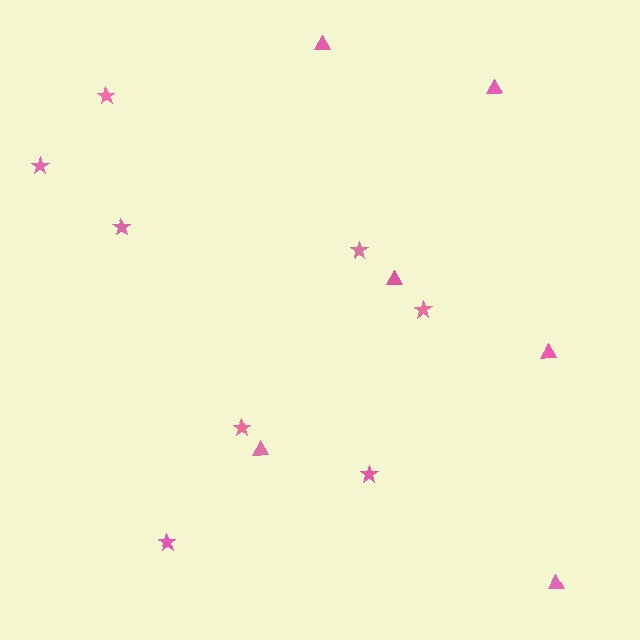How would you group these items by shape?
There are 2 groups: one group of triangles (6) and one group of stars (8).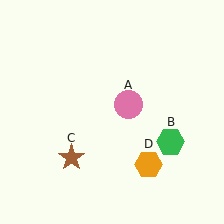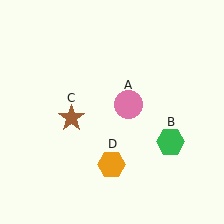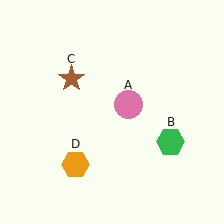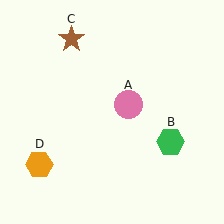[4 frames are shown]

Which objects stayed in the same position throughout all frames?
Pink circle (object A) and green hexagon (object B) remained stationary.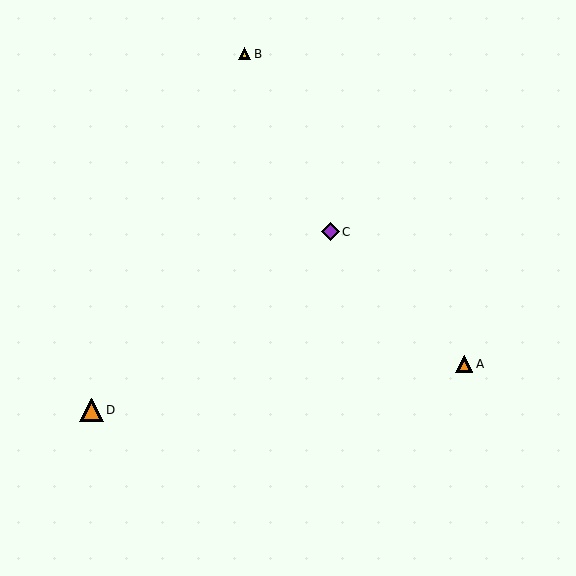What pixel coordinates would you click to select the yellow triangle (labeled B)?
Click at (245, 54) to select the yellow triangle B.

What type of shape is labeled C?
Shape C is a purple diamond.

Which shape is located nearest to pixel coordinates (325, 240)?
The purple diamond (labeled C) at (330, 232) is nearest to that location.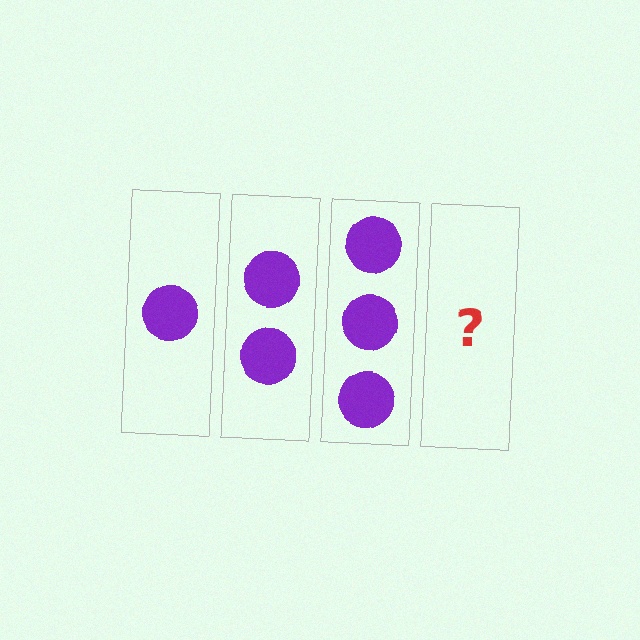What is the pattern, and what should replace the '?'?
The pattern is that each step adds one more circle. The '?' should be 4 circles.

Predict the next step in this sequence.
The next step is 4 circles.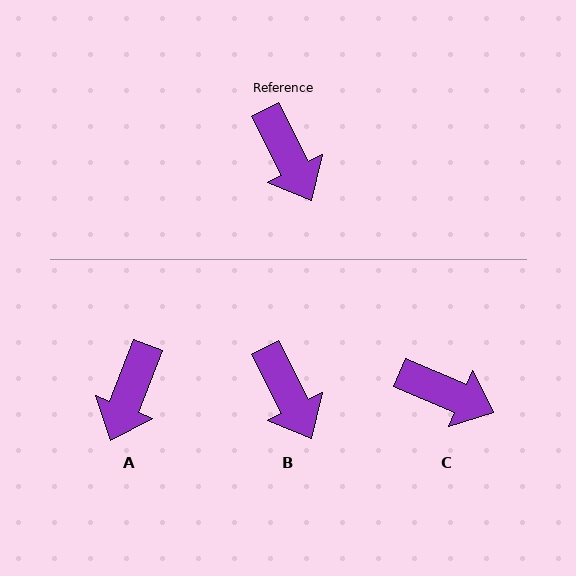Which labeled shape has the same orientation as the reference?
B.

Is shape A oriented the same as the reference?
No, it is off by about 48 degrees.